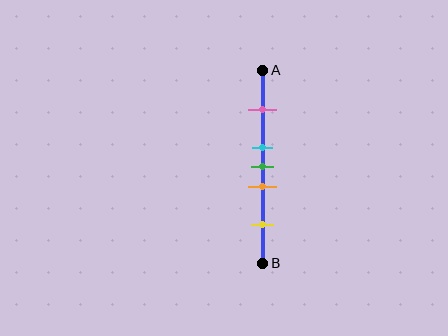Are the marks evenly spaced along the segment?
No, the marks are not evenly spaced.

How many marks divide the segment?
There are 5 marks dividing the segment.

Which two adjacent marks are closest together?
The cyan and green marks are the closest adjacent pair.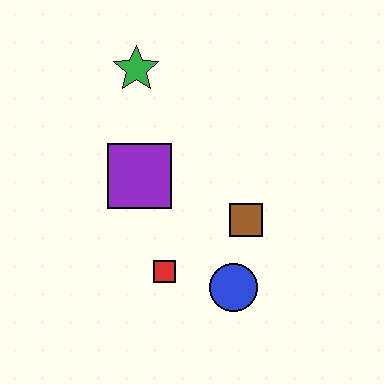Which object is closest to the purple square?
The red square is closest to the purple square.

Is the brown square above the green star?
No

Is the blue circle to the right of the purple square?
Yes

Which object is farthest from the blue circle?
The green star is farthest from the blue circle.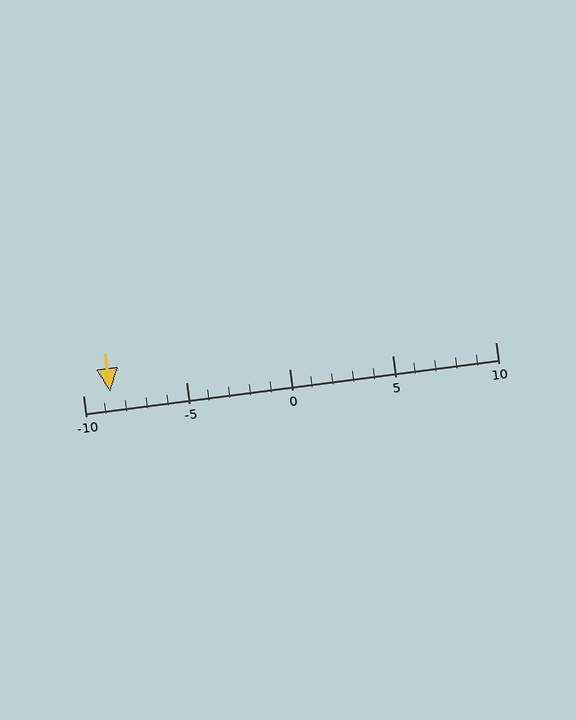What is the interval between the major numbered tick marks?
The major tick marks are spaced 5 units apart.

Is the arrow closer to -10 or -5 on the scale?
The arrow is closer to -10.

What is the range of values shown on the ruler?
The ruler shows values from -10 to 10.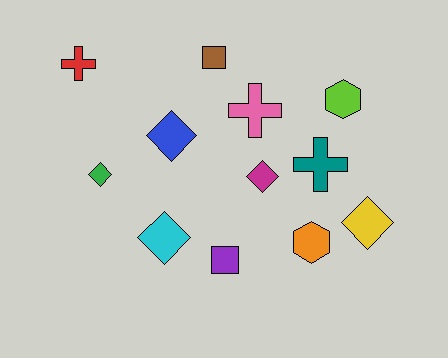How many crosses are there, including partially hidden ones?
There are 3 crosses.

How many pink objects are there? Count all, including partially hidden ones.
There is 1 pink object.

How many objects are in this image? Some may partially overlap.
There are 12 objects.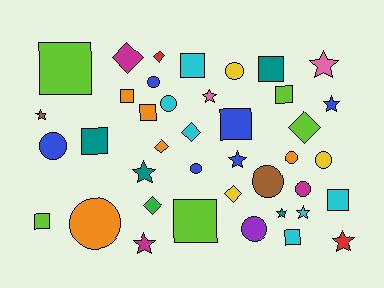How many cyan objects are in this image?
There are 6 cyan objects.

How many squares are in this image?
There are 12 squares.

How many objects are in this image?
There are 40 objects.